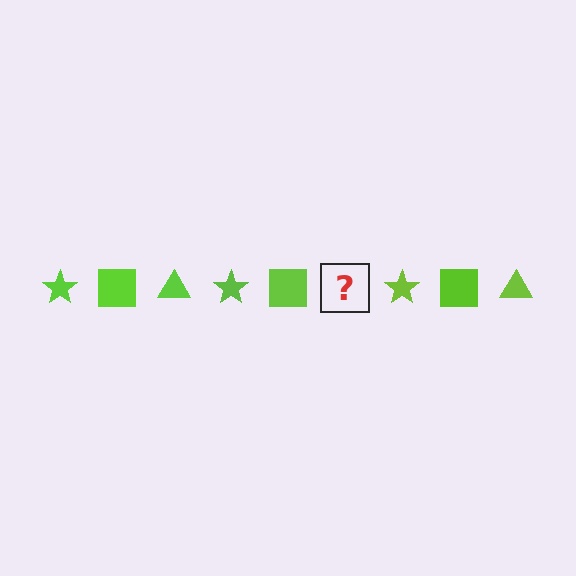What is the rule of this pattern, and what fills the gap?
The rule is that the pattern cycles through star, square, triangle shapes in lime. The gap should be filled with a lime triangle.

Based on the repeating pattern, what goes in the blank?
The blank should be a lime triangle.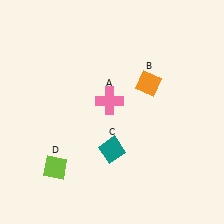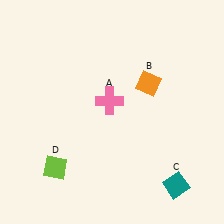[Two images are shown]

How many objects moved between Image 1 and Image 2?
1 object moved between the two images.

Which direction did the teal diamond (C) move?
The teal diamond (C) moved right.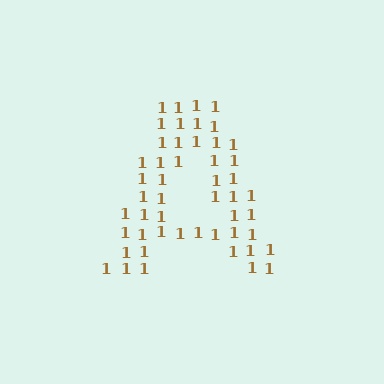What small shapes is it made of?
It is made of small digit 1's.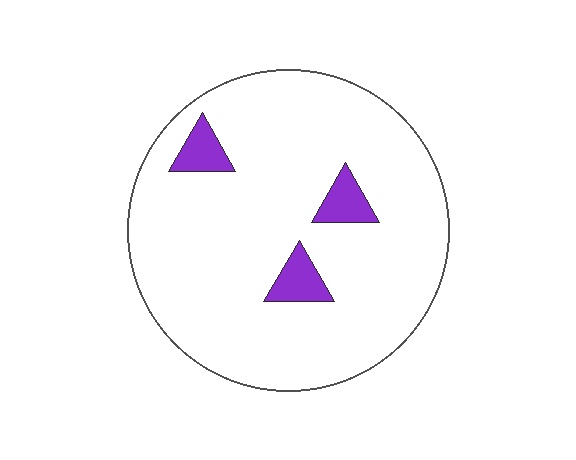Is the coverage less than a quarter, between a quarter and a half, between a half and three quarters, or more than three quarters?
Less than a quarter.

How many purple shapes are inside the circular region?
3.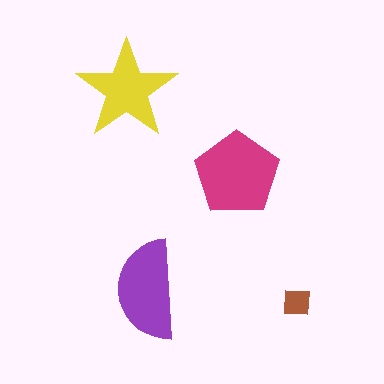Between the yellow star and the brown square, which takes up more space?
The yellow star.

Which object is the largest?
The magenta pentagon.